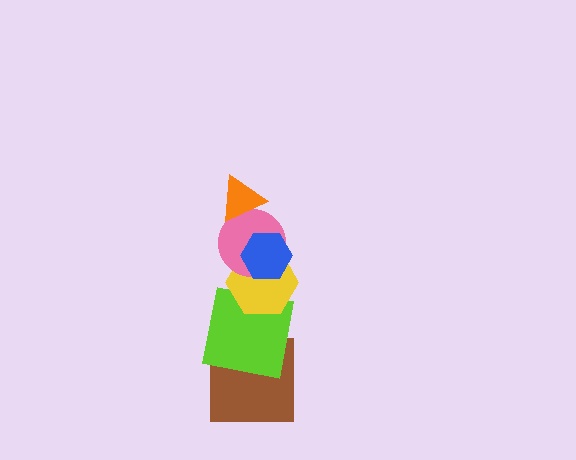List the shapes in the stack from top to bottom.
From top to bottom: the orange triangle, the blue hexagon, the pink circle, the yellow hexagon, the lime square, the brown square.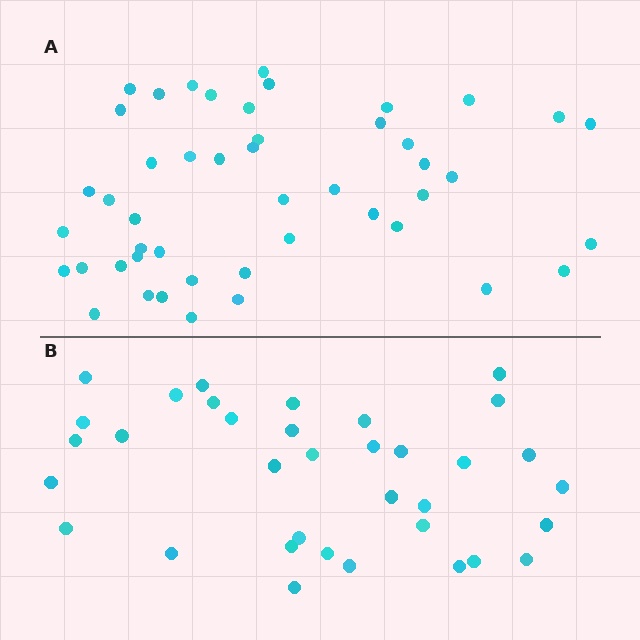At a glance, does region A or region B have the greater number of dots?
Region A (the top region) has more dots.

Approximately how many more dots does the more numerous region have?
Region A has roughly 12 or so more dots than region B.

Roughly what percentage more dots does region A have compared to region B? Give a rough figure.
About 35% more.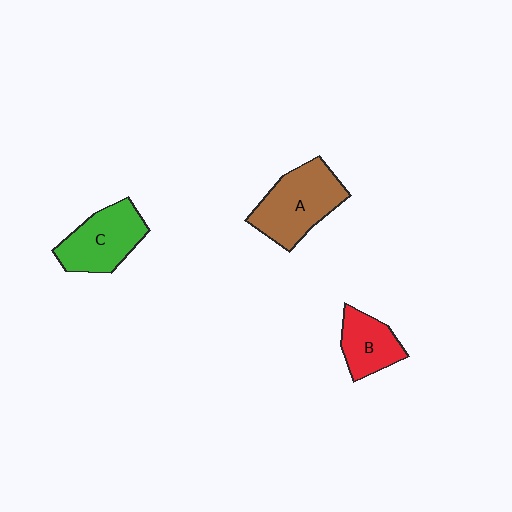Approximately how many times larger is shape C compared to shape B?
Approximately 1.4 times.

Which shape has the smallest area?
Shape B (red).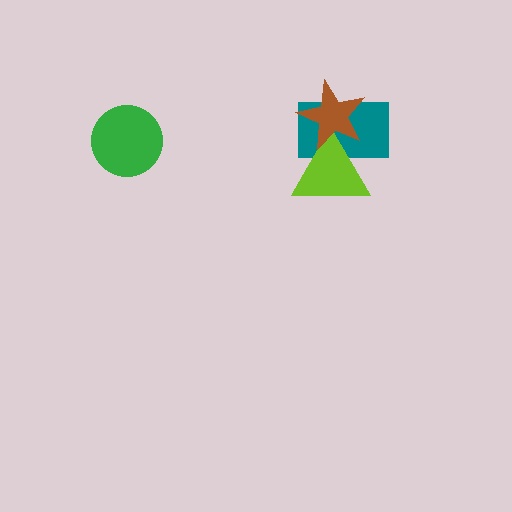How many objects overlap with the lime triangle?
2 objects overlap with the lime triangle.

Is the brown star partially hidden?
No, no other shape covers it.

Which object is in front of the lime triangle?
The brown star is in front of the lime triangle.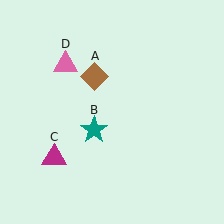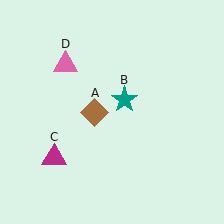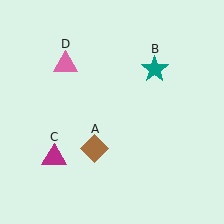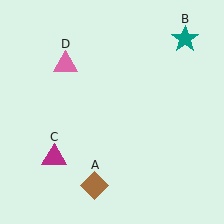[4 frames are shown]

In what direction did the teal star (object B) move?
The teal star (object B) moved up and to the right.